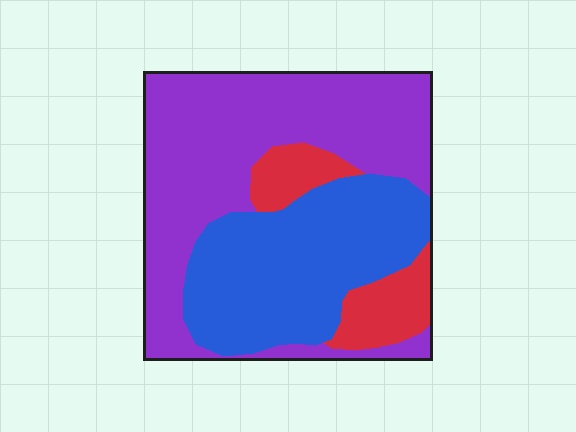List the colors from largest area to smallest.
From largest to smallest: purple, blue, red.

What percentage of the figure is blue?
Blue covers 36% of the figure.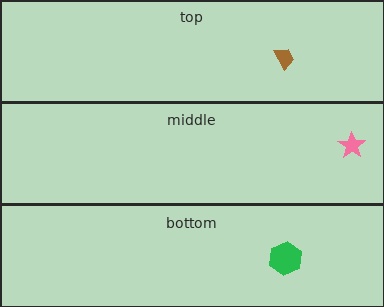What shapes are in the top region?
The brown trapezoid.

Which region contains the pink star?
The middle region.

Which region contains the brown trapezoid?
The top region.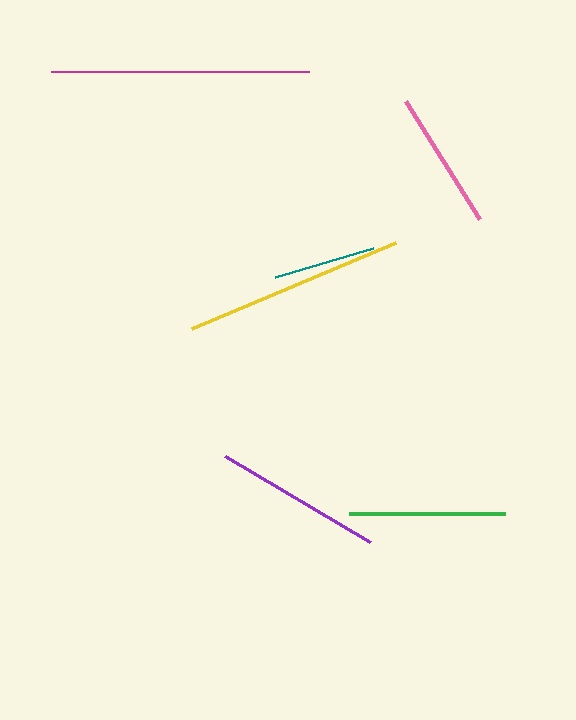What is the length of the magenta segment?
The magenta segment is approximately 258 pixels long.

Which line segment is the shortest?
The teal line is the shortest at approximately 102 pixels.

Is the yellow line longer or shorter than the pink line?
The yellow line is longer than the pink line.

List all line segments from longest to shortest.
From longest to shortest: magenta, yellow, purple, green, pink, teal.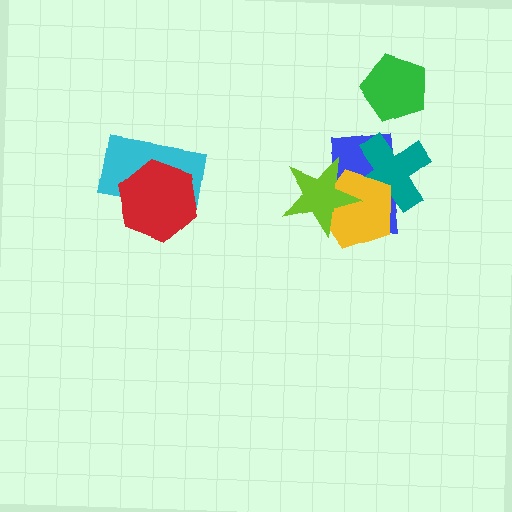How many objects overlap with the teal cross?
2 objects overlap with the teal cross.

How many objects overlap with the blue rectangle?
3 objects overlap with the blue rectangle.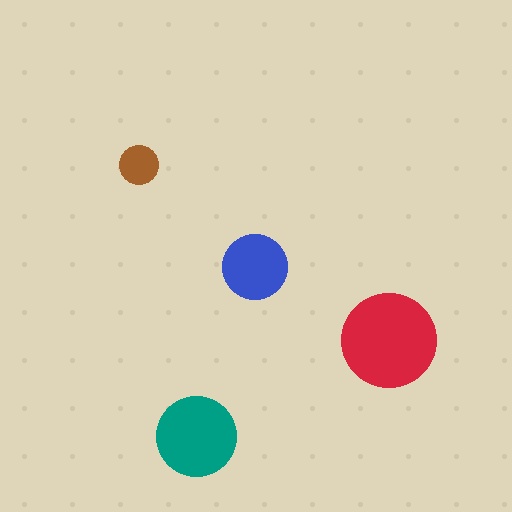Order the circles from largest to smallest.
the red one, the teal one, the blue one, the brown one.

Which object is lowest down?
The teal circle is bottommost.